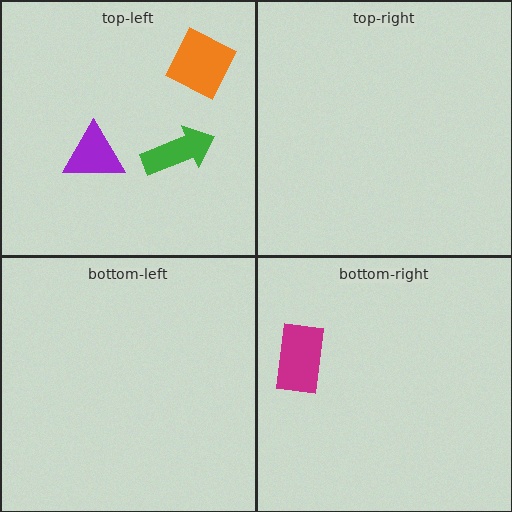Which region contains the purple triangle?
The top-left region.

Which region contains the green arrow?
The top-left region.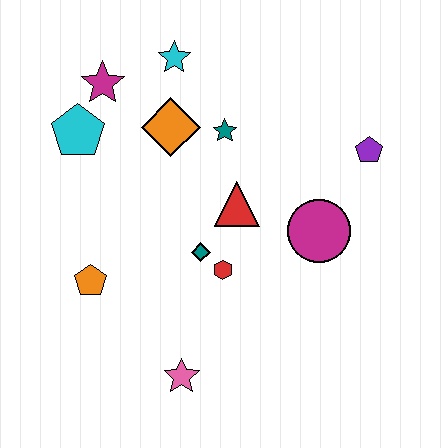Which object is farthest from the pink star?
The cyan star is farthest from the pink star.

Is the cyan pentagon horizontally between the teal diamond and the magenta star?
No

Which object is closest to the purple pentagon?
The magenta circle is closest to the purple pentagon.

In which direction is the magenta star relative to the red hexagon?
The magenta star is above the red hexagon.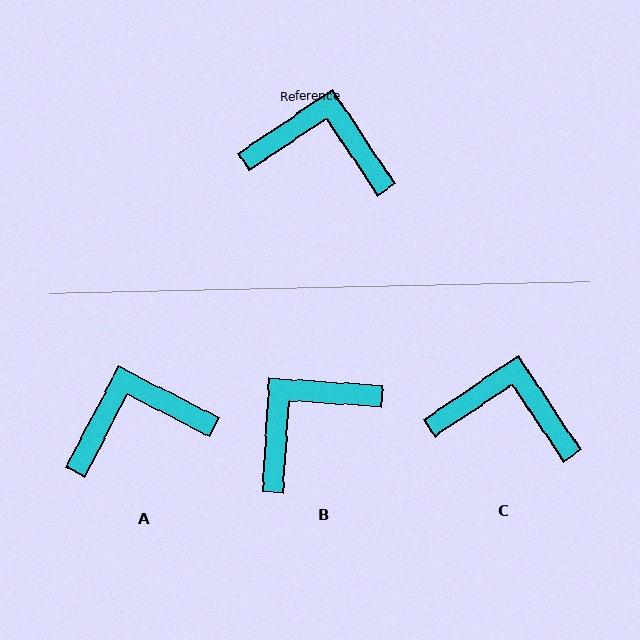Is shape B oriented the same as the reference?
No, it is off by about 52 degrees.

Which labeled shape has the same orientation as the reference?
C.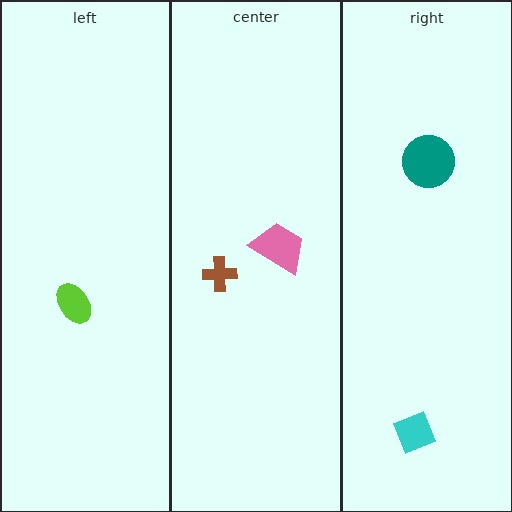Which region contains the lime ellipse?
The left region.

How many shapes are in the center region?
2.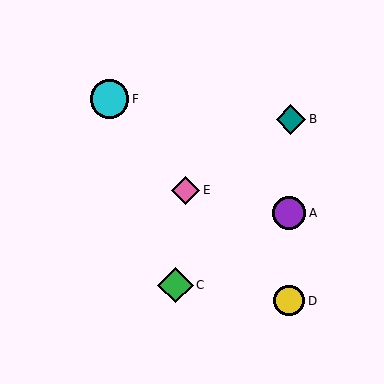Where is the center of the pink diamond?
The center of the pink diamond is at (186, 190).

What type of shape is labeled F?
Shape F is a cyan circle.